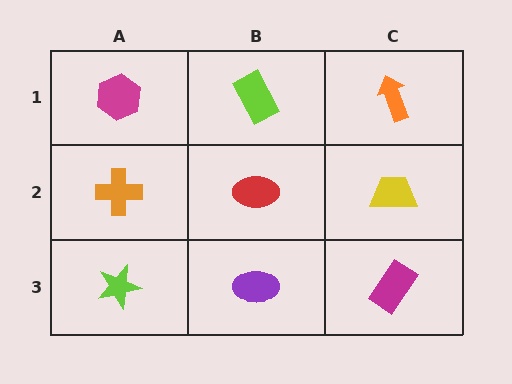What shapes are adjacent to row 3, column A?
An orange cross (row 2, column A), a purple ellipse (row 3, column B).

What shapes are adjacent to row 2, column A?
A magenta hexagon (row 1, column A), a lime star (row 3, column A), a red ellipse (row 2, column B).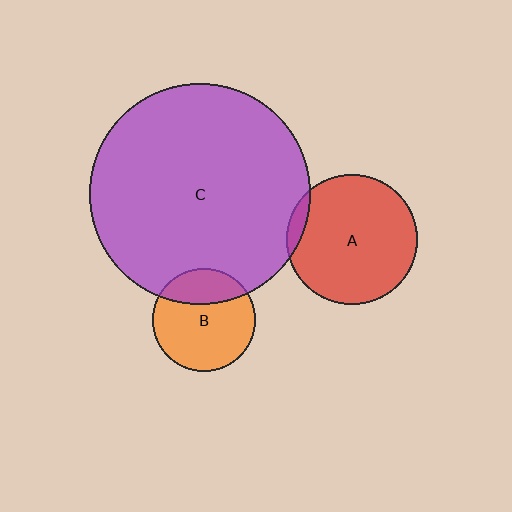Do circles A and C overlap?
Yes.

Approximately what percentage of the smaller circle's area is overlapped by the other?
Approximately 5%.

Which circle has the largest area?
Circle C (purple).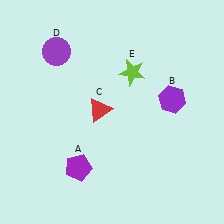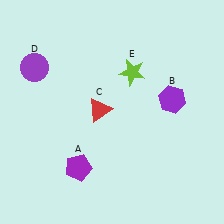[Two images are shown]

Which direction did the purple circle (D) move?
The purple circle (D) moved left.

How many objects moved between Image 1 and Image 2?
1 object moved between the two images.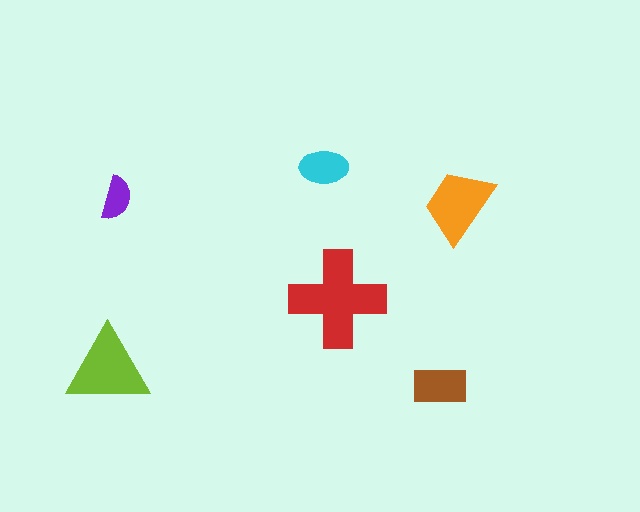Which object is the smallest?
The purple semicircle.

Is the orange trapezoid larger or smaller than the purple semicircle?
Larger.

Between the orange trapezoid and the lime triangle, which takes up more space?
The lime triangle.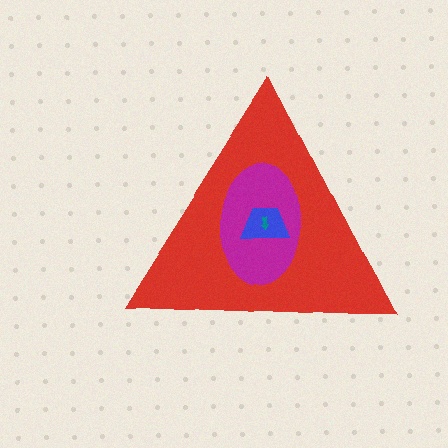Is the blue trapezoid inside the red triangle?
Yes.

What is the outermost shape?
The red triangle.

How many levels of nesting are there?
4.